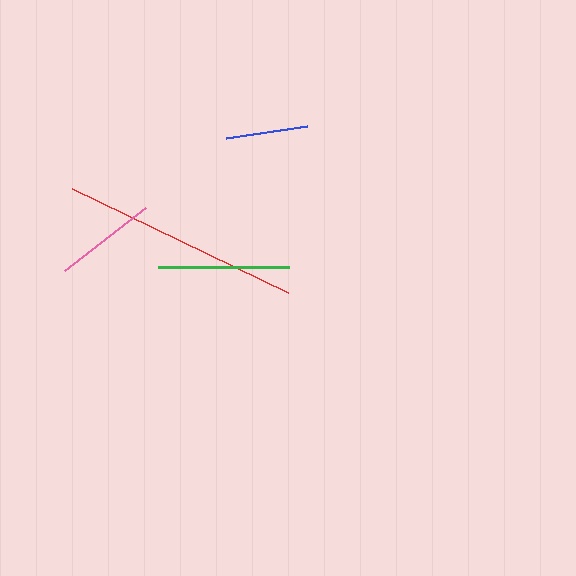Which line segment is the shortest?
The blue line is the shortest at approximately 82 pixels.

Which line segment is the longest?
The red line is the longest at approximately 240 pixels.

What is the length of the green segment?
The green segment is approximately 131 pixels long.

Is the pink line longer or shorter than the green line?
The green line is longer than the pink line.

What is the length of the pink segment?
The pink segment is approximately 103 pixels long.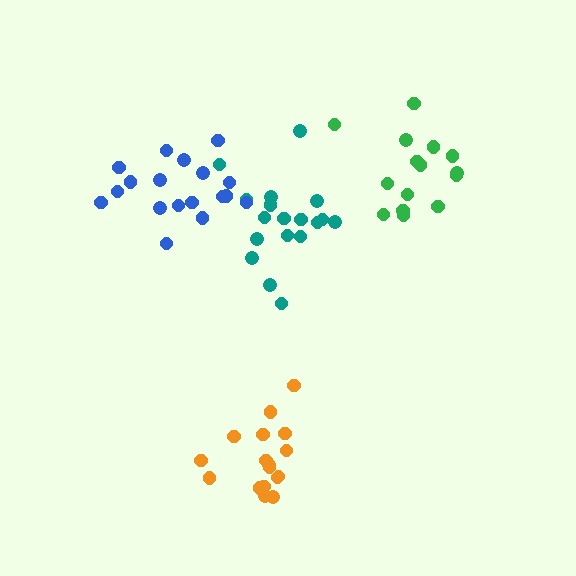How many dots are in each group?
Group 1: 17 dots, Group 2: 15 dots, Group 3: 18 dots, Group 4: 18 dots (68 total).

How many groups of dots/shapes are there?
There are 4 groups.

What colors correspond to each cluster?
The clusters are colored: orange, green, teal, blue.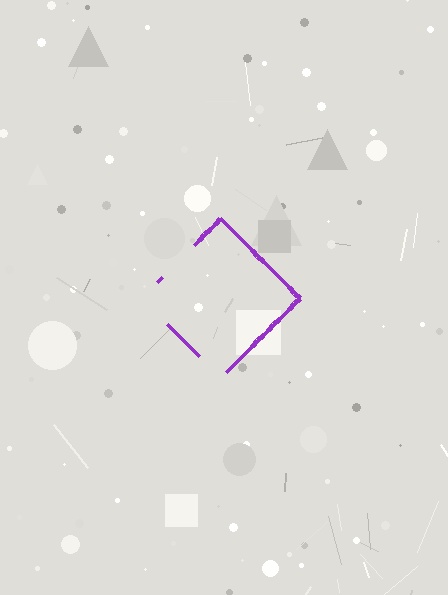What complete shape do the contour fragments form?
The contour fragments form a diamond.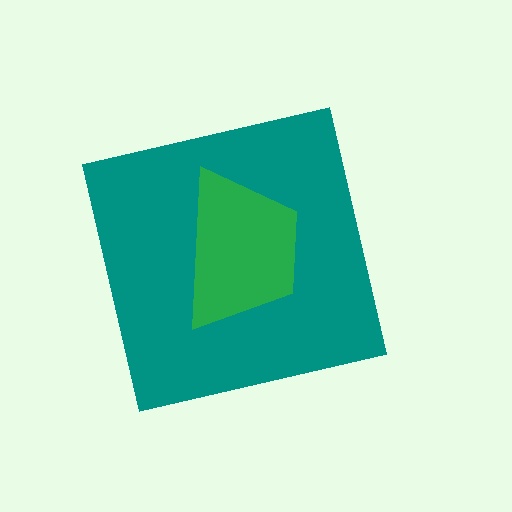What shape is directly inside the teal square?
The green trapezoid.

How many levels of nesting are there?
2.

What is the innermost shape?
The green trapezoid.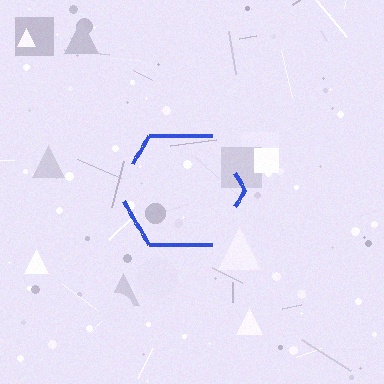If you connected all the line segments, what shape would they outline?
They would outline a hexagon.